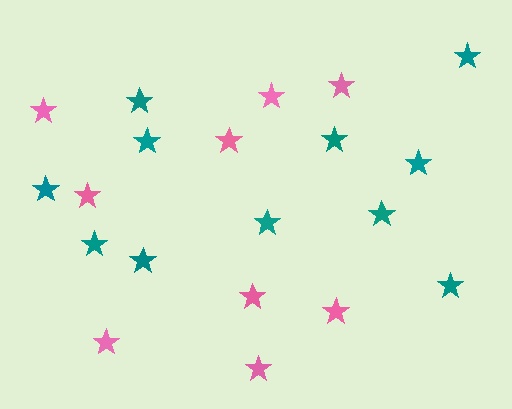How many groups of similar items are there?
There are 2 groups: one group of pink stars (9) and one group of teal stars (11).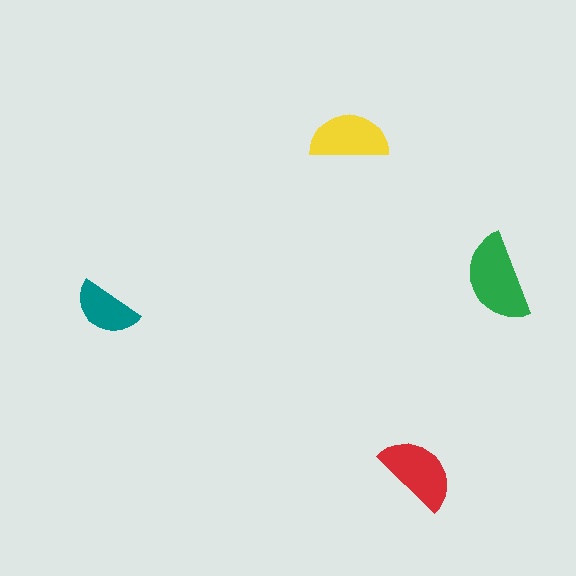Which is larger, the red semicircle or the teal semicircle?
The red one.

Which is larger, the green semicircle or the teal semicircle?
The green one.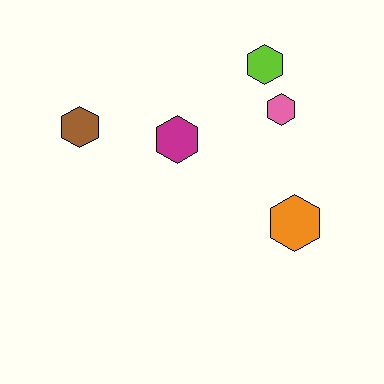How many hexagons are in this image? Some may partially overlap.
There are 5 hexagons.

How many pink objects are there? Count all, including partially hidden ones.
There is 1 pink object.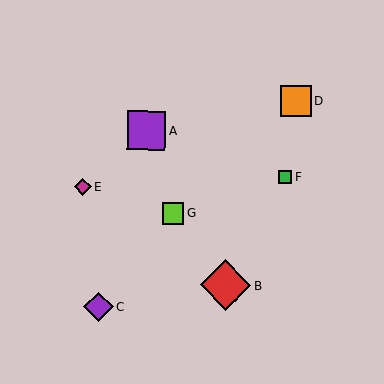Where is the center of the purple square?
The center of the purple square is at (146, 130).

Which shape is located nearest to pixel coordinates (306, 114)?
The orange square (labeled D) at (296, 101) is nearest to that location.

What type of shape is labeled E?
Shape E is a magenta diamond.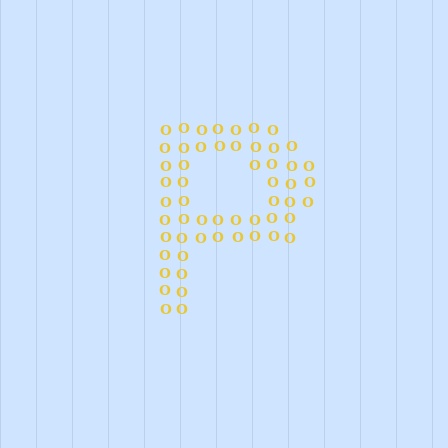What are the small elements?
The small elements are letter O's.